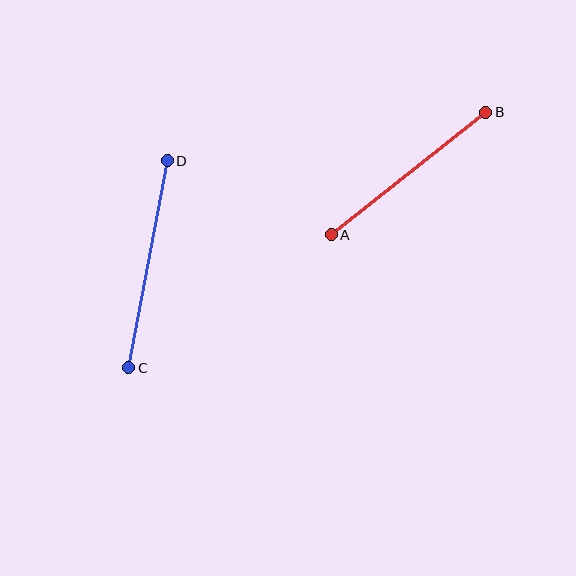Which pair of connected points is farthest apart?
Points C and D are farthest apart.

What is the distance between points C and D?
The distance is approximately 210 pixels.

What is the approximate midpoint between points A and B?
The midpoint is at approximately (409, 174) pixels.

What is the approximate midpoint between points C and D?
The midpoint is at approximately (148, 264) pixels.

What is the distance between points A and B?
The distance is approximately 198 pixels.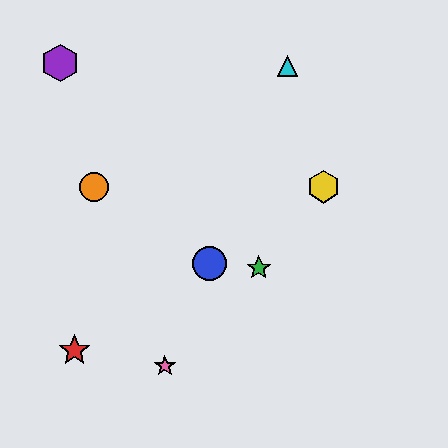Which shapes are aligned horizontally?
The yellow hexagon, the orange circle are aligned horizontally.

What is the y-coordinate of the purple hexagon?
The purple hexagon is at y≈63.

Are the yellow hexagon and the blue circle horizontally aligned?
No, the yellow hexagon is at y≈187 and the blue circle is at y≈263.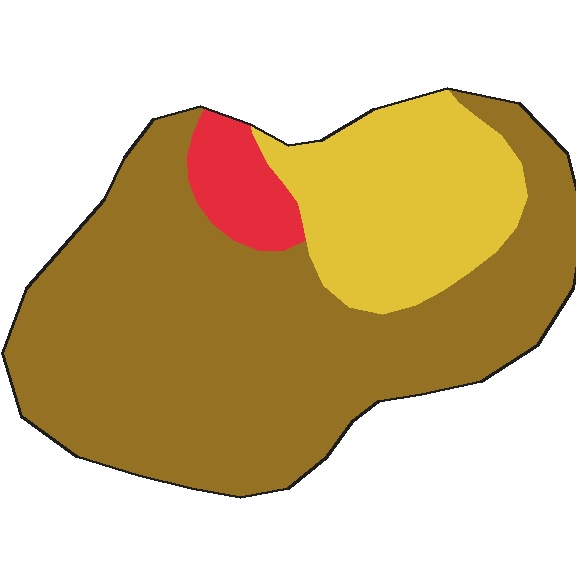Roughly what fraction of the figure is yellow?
Yellow takes up about one quarter (1/4) of the figure.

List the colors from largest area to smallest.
From largest to smallest: brown, yellow, red.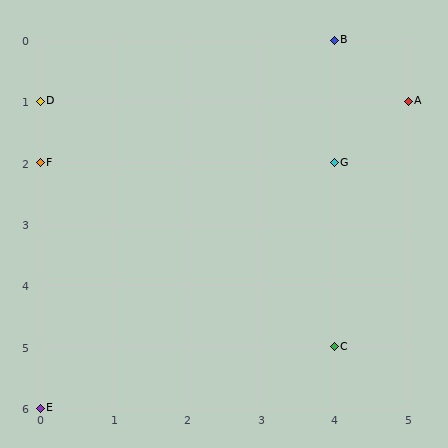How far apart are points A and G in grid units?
Points A and G are 1 column and 1 row apart (about 1.4 grid units diagonally).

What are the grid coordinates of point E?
Point E is at grid coordinates (0, 6).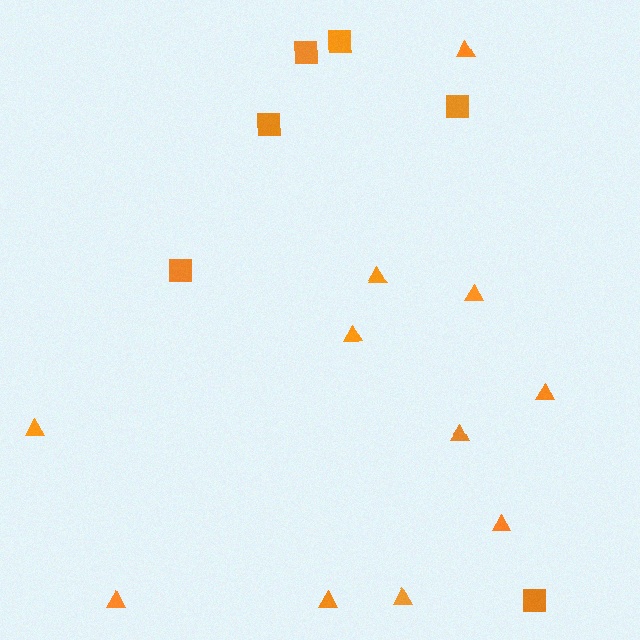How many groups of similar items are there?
There are 2 groups: one group of triangles (11) and one group of squares (6).